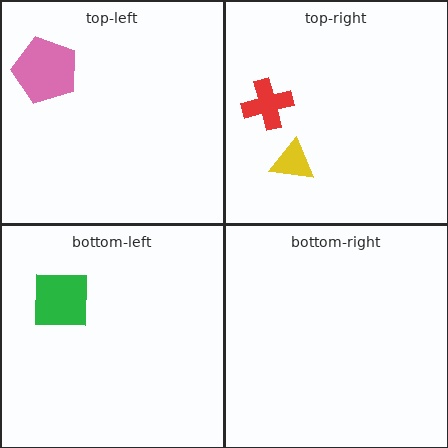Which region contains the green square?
The bottom-left region.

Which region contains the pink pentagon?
The top-left region.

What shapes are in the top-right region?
The red cross, the yellow triangle.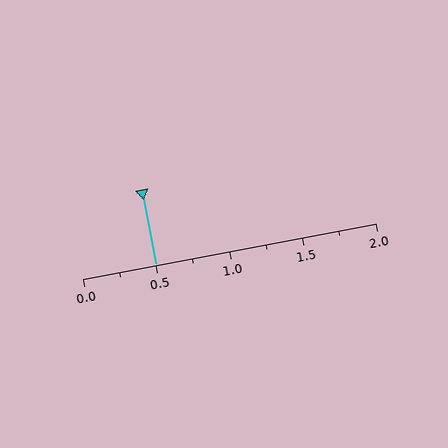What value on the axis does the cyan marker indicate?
The marker indicates approximately 0.5.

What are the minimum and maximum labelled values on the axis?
The axis runs from 0.0 to 2.0.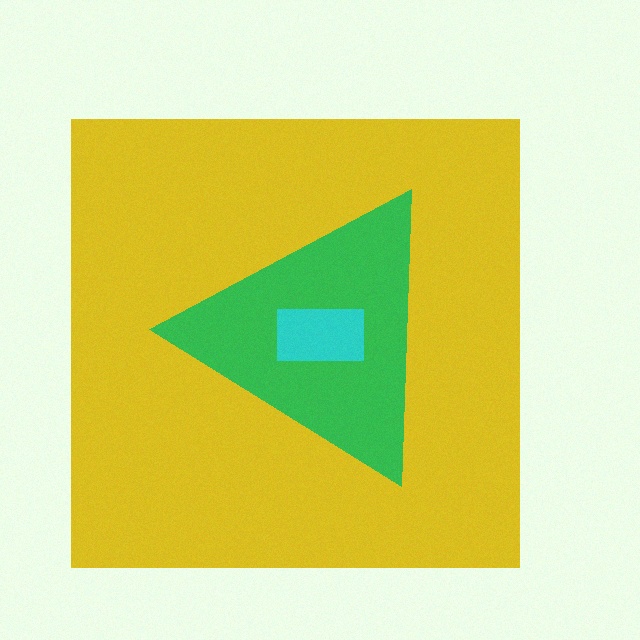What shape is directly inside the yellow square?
The green triangle.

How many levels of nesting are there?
3.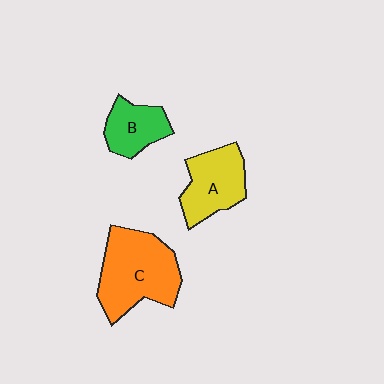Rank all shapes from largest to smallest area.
From largest to smallest: C (orange), A (yellow), B (green).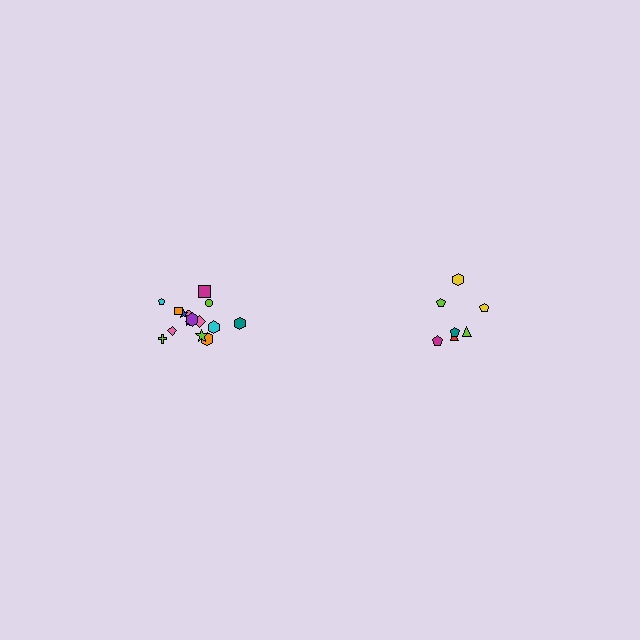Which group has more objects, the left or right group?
The left group.